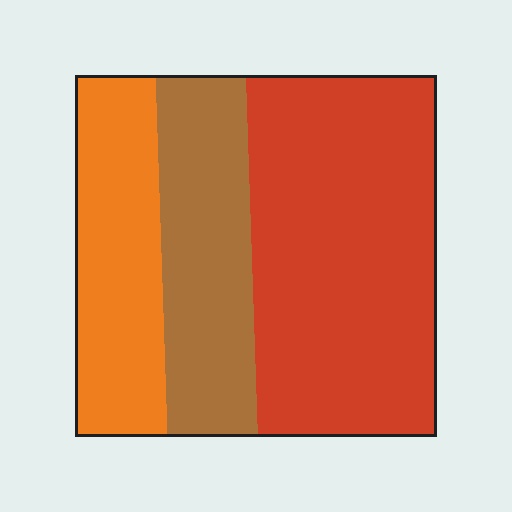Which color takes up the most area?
Red, at roughly 50%.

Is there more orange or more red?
Red.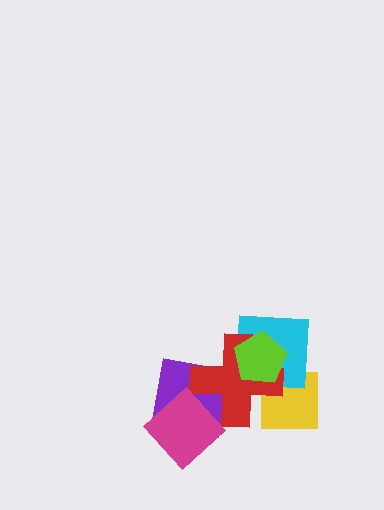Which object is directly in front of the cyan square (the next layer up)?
The red cross is directly in front of the cyan square.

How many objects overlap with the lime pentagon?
2 objects overlap with the lime pentagon.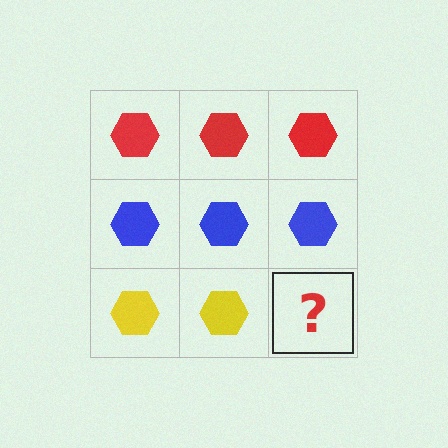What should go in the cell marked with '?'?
The missing cell should contain a yellow hexagon.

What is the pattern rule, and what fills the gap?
The rule is that each row has a consistent color. The gap should be filled with a yellow hexagon.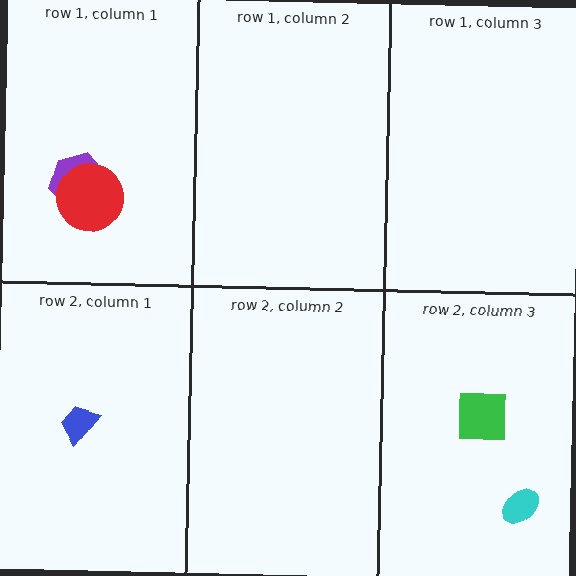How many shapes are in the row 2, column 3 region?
2.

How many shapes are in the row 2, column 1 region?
1.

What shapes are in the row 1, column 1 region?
The purple hexagon, the red circle.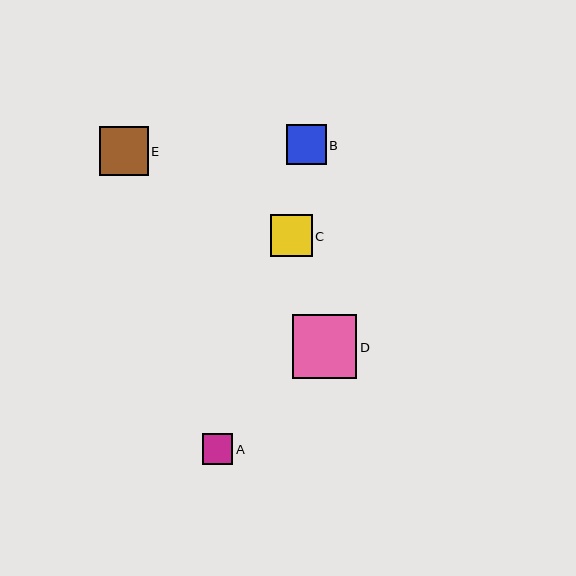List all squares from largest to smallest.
From largest to smallest: D, E, C, B, A.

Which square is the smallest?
Square A is the smallest with a size of approximately 30 pixels.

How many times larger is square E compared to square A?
Square E is approximately 1.6 times the size of square A.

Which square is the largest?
Square D is the largest with a size of approximately 64 pixels.